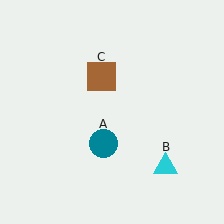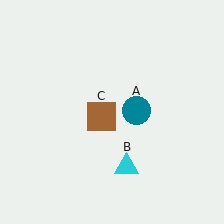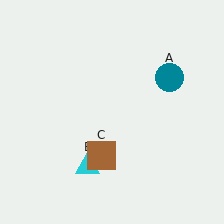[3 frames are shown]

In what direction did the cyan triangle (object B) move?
The cyan triangle (object B) moved left.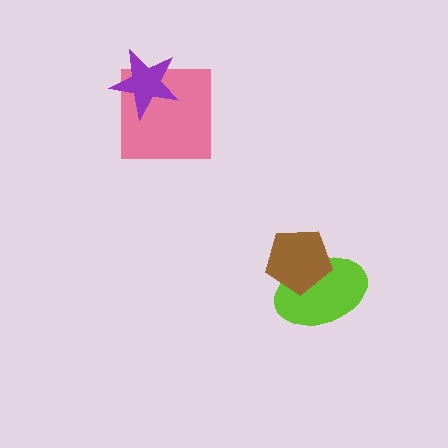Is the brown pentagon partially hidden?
No, no other shape covers it.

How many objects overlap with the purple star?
1 object overlaps with the purple star.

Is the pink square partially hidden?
Yes, it is partially covered by another shape.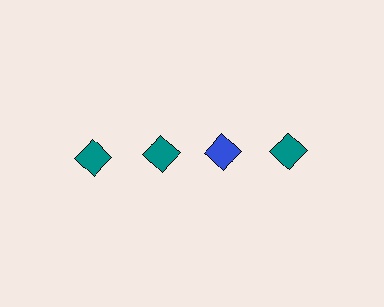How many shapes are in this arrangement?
There are 4 shapes arranged in a grid pattern.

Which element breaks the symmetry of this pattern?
The blue diamond in the top row, center column breaks the symmetry. All other shapes are teal diamonds.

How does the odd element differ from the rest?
It has a different color: blue instead of teal.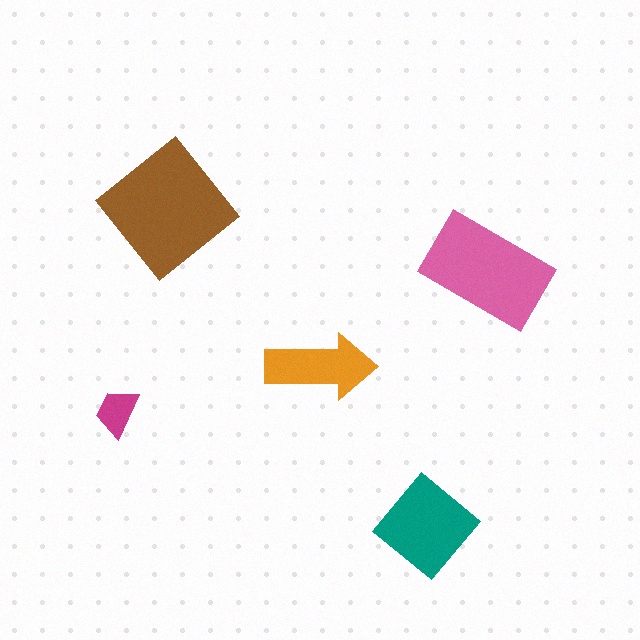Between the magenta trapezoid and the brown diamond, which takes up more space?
The brown diamond.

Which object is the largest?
The brown diamond.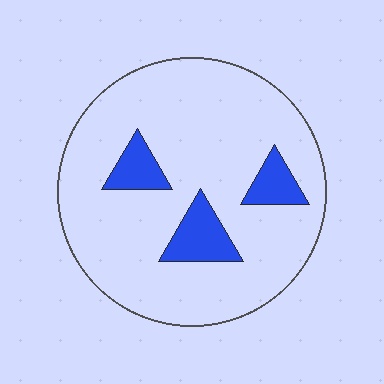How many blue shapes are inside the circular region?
3.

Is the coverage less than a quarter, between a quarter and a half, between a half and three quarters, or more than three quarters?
Less than a quarter.